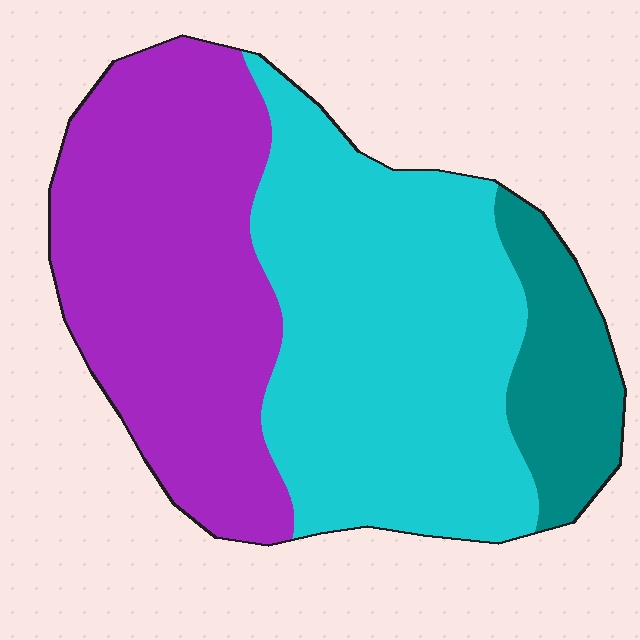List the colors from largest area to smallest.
From largest to smallest: cyan, purple, teal.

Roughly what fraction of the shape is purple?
Purple covers about 40% of the shape.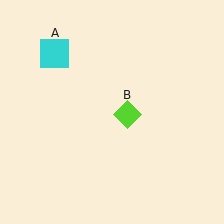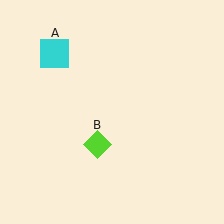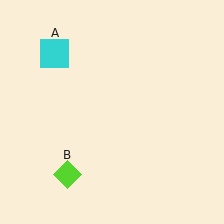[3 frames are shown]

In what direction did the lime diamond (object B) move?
The lime diamond (object B) moved down and to the left.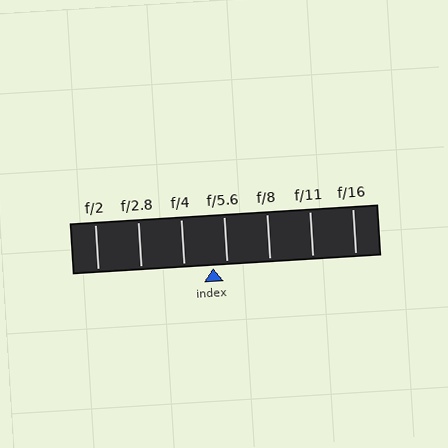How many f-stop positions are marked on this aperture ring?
There are 7 f-stop positions marked.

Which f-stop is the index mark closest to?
The index mark is closest to f/5.6.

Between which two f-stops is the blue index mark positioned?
The index mark is between f/4 and f/5.6.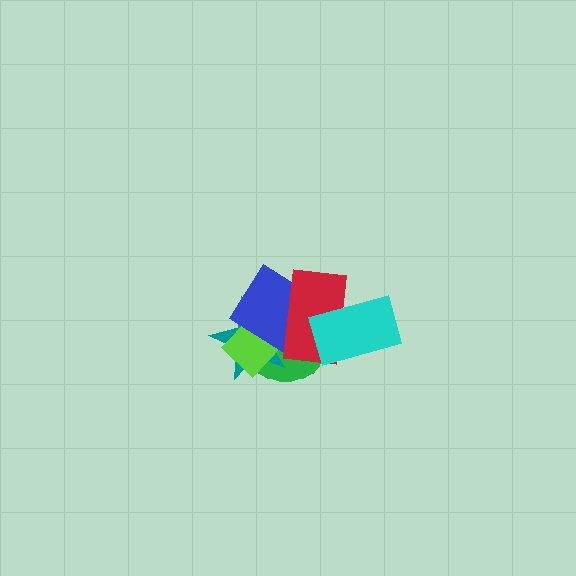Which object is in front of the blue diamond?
The red rectangle is in front of the blue diamond.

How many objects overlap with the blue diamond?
4 objects overlap with the blue diamond.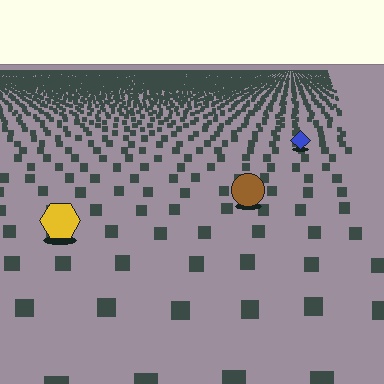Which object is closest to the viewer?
The yellow hexagon is closest. The texture marks near it are larger and more spread out.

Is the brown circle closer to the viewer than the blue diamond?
Yes. The brown circle is closer — you can tell from the texture gradient: the ground texture is coarser near it.